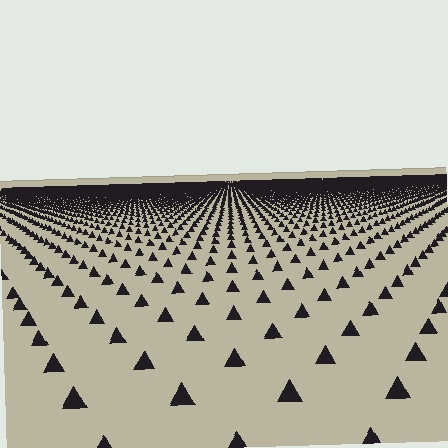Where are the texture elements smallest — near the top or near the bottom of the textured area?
Near the top.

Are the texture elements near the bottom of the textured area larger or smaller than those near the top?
Larger. Near the bottom, elements are closer to the viewer and appear at a bigger on-screen size.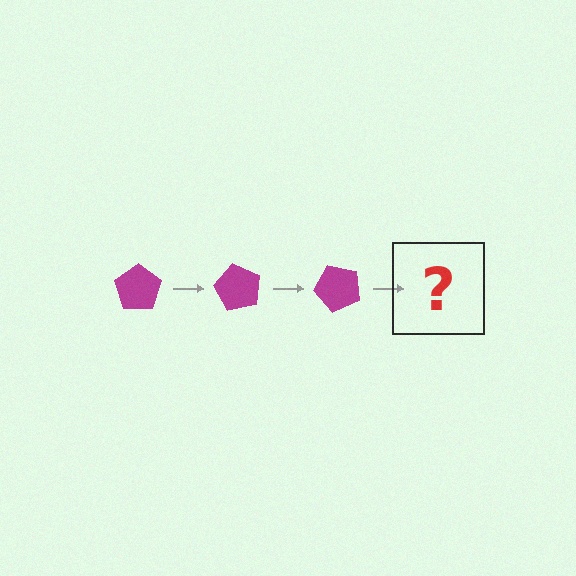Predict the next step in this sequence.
The next step is a magenta pentagon rotated 180 degrees.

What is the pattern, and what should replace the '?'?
The pattern is that the pentagon rotates 60 degrees each step. The '?' should be a magenta pentagon rotated 180 degrees.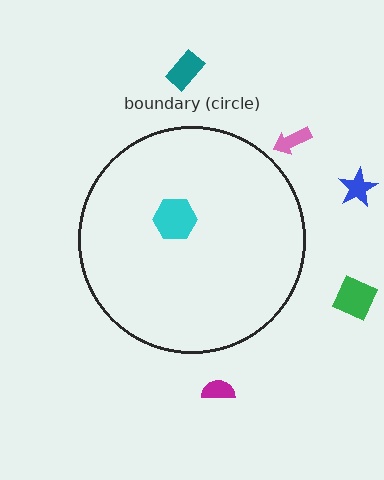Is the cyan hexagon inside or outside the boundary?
Inside.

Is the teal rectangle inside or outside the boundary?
Outside.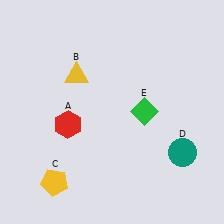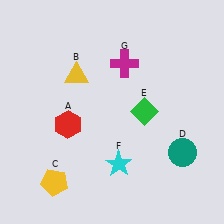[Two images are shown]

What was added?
A cyan star (F), a magenta cross (G) were added in Image 2.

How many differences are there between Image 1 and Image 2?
There are 2 differences between the two images.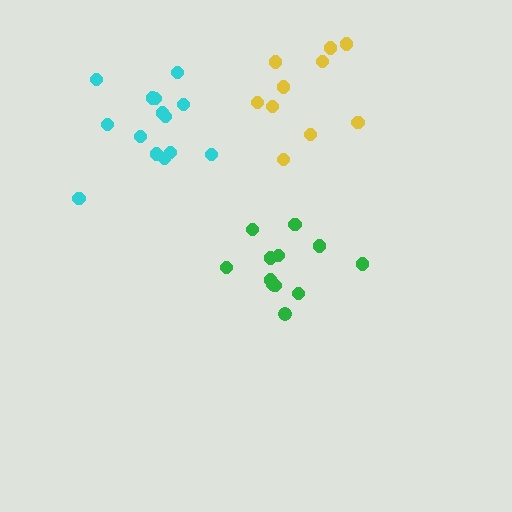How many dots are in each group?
Group 1: 12 dots, Group 2: 14 dots, Group 3: 10 dots (36 total).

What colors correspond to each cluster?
The clusters are colored: green, cyan, yellow.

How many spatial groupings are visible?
There are 3 spatial groupings.